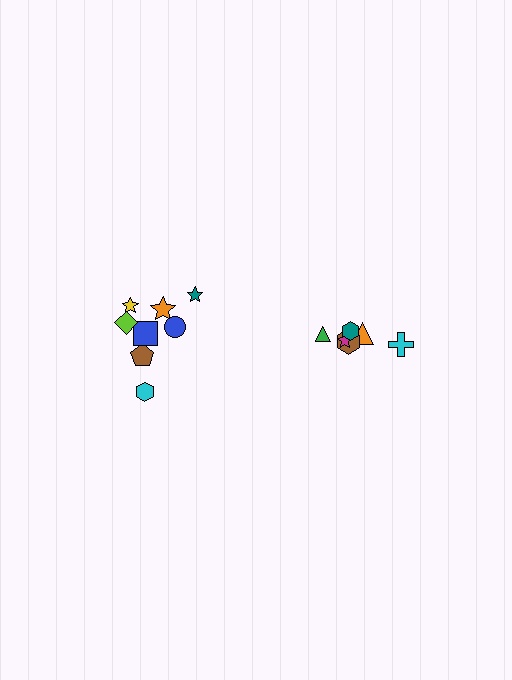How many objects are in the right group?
There are 6 objects.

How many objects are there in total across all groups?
There are 14 objects.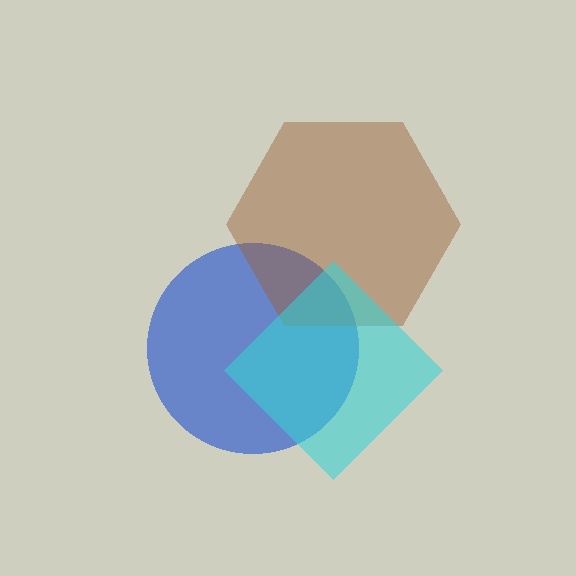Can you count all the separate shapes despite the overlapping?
Yes, there are 3 separate shapes.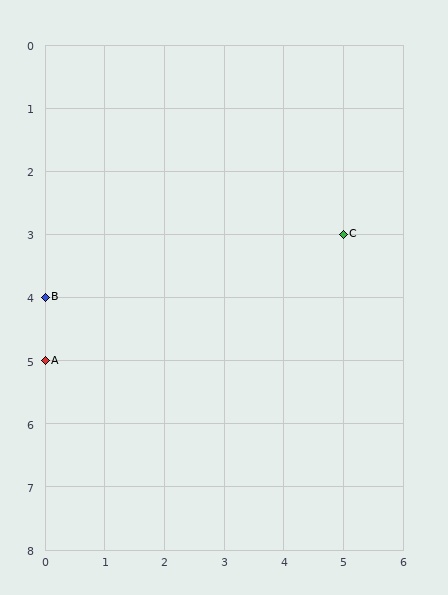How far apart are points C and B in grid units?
Points C and B are 5 columns and 1 row apart (about 5.1 grid units diagonally).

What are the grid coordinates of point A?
Point A is at grid coordinates (0, 5).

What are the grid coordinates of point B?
Point B is at grid coordinates (0, 4).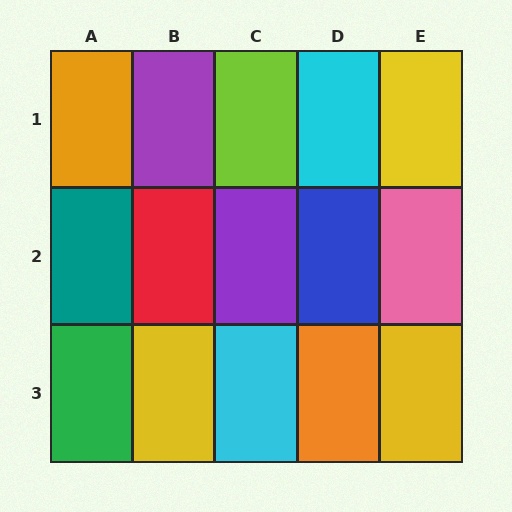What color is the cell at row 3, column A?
Green.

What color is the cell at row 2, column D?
Blue.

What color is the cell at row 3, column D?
Orange.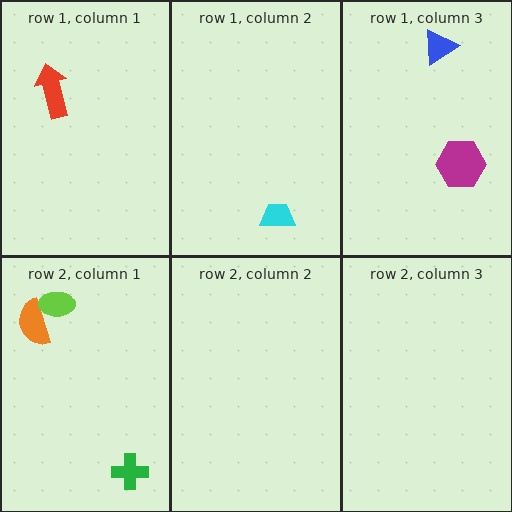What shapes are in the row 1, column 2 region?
The cyan trapezoid.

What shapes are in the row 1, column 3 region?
The magenta hexagon, the blue triangle.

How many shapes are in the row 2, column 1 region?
3.